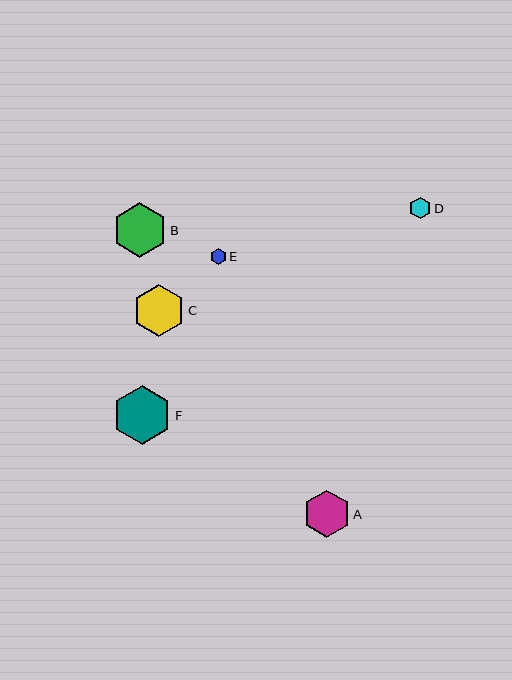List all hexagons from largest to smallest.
From largest to smallest: F, B, C, A, D, E.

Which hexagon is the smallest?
Hexagon E is the smallest with a size of approximately 16 pixels.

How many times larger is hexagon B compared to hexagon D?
Hexagon B is approximately 2.5 times the size of hexagon D.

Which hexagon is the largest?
Hexagon F is the largest with a size of approximately 59 pixels.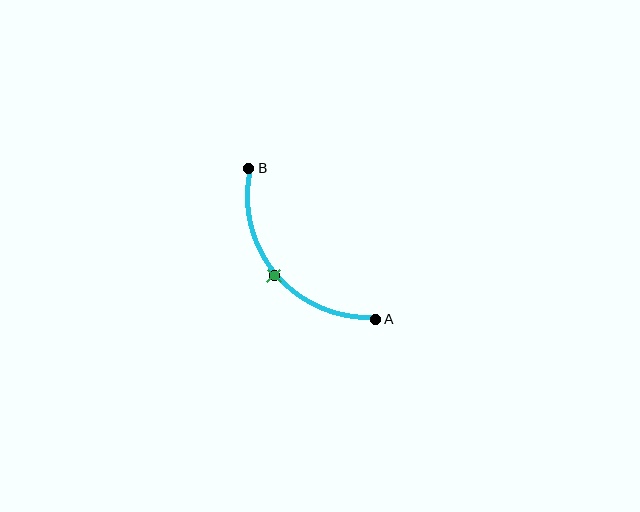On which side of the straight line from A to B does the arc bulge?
The arc bulges below and to the left of the straight line connecting A and B.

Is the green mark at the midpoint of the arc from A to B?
Yes. The green mark lies on the arc at equal arc-length from both A and B — it is the arc midpoint.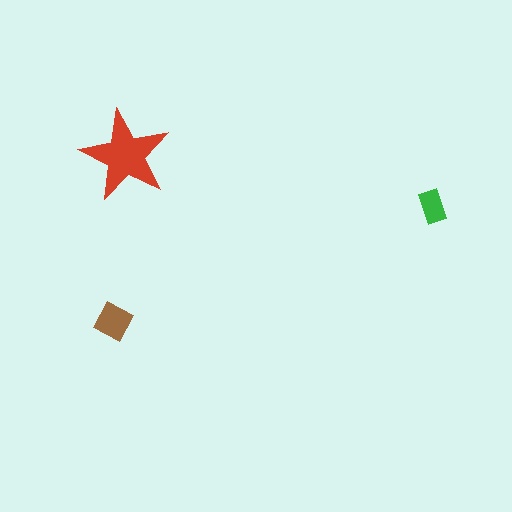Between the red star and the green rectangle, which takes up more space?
The red star.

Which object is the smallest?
The green rectangle.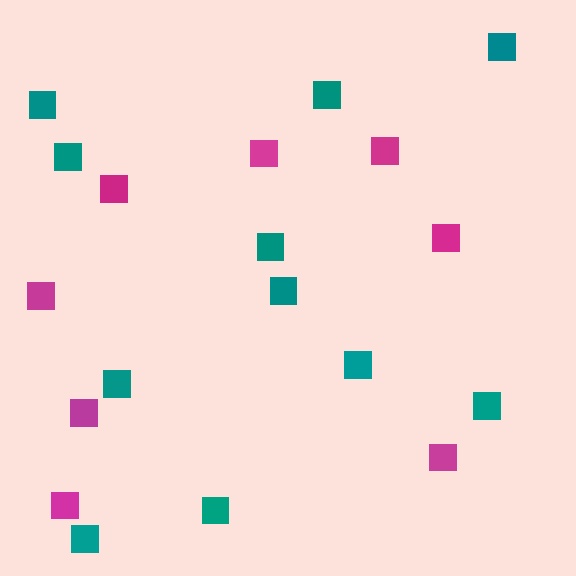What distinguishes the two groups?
There are 2 groups: one group of teal squares (11) and one group of magenta squares (8).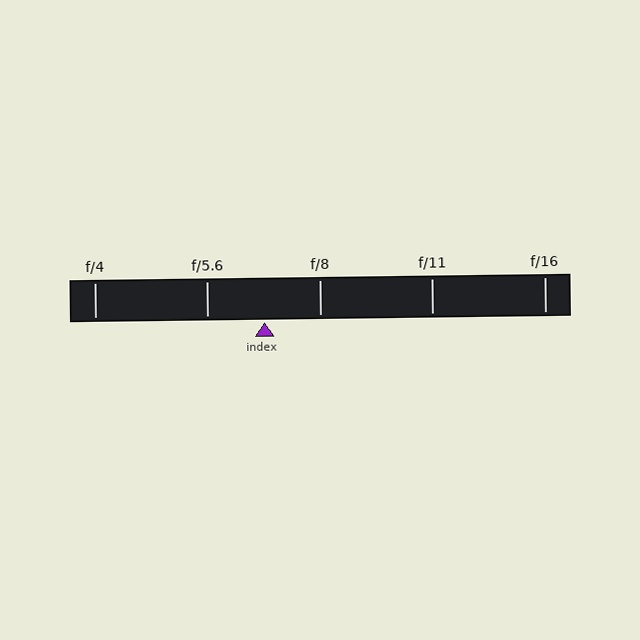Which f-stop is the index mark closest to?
The index mark is closest to f/8.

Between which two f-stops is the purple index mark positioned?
The index mark is between f/5.6 and f/8.